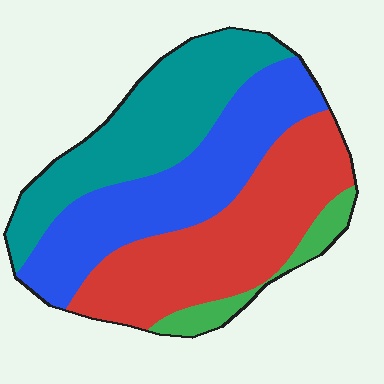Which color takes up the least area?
Green, at roughly 5%.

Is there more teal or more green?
Teal.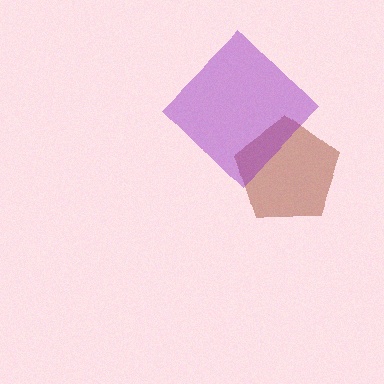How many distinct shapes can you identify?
There are 2 distinct shapes: a brown pentagon, a purple diamond.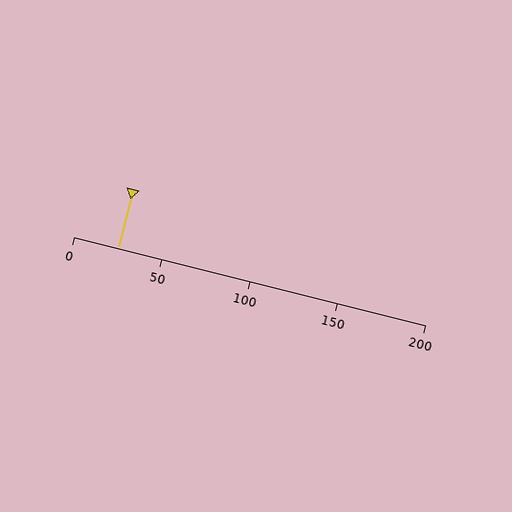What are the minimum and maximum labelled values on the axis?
The axis runs from 0 to 200.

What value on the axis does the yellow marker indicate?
The marker indicates approximately 25.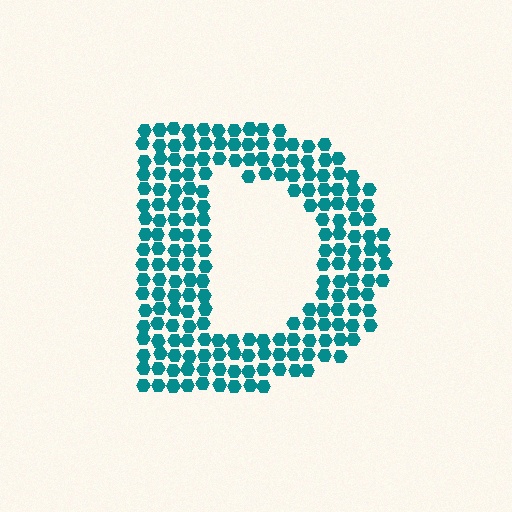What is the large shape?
The large shape is the letter D.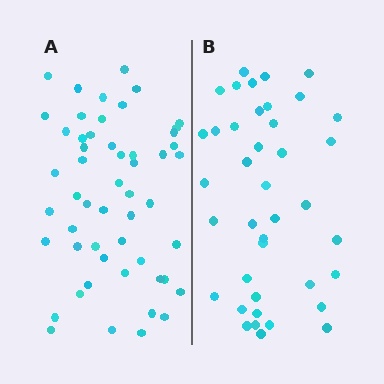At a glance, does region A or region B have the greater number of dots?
Region A (the left region) has more dots.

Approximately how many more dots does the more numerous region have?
Region A has approximately 15 more dots than region B.